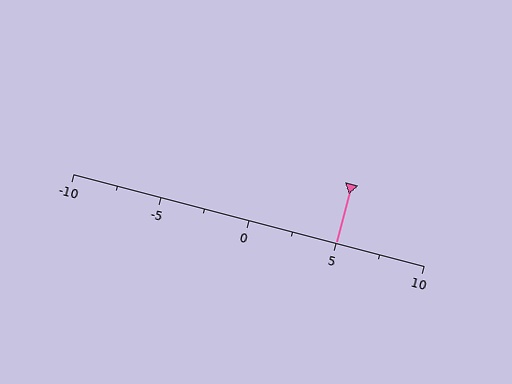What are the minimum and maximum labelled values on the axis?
The axis runs from -10 to 10.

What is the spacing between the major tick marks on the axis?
The major ticks are spaced 5 apart.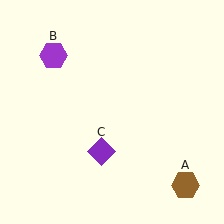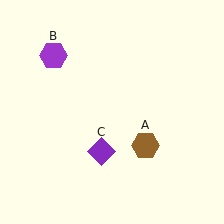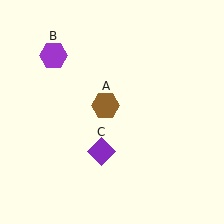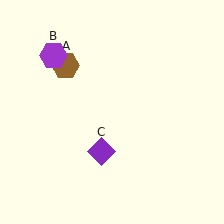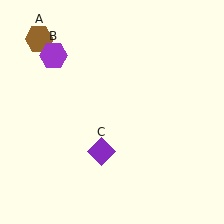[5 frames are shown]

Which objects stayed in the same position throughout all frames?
Purple hexagon (object B) and purple diamond (object C) remained stationary.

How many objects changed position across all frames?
1 object changed position: brown hexagon (object A).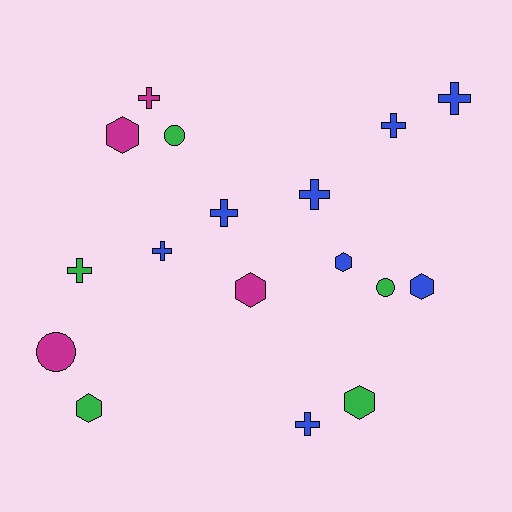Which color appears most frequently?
Blue, with 8 objects.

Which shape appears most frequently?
Cross, with 8 objects.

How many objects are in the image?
There are 17 objects.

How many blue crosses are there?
There are 6 blue crosses.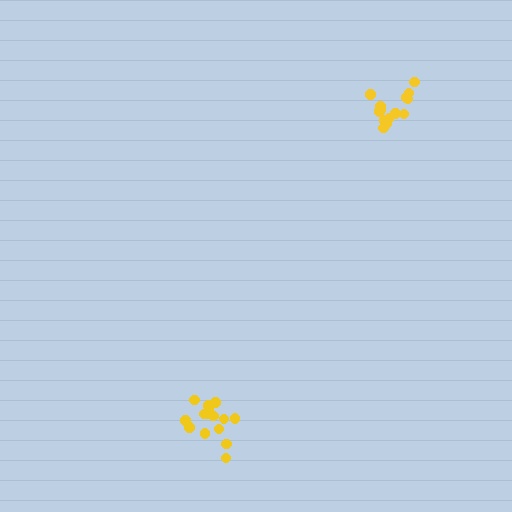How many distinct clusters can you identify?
There are 2 distinct clusters.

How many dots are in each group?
Group 1: 14 dots, Group 2: 15 dots (29 total).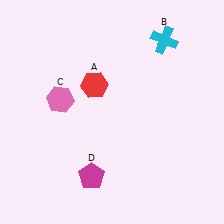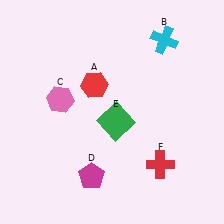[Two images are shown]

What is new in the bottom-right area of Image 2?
A red cross (F) was added in the bottom-right area of Image 2.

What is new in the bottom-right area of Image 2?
A green square (E) was added in the bottom-right area of Image 2.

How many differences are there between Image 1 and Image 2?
There are 2 differences between the two images.